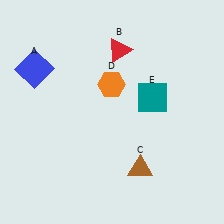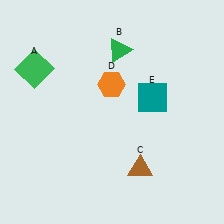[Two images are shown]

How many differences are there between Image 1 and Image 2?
There are 2 differences between the two images.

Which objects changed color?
A changed from blue to green. B changed from red to green.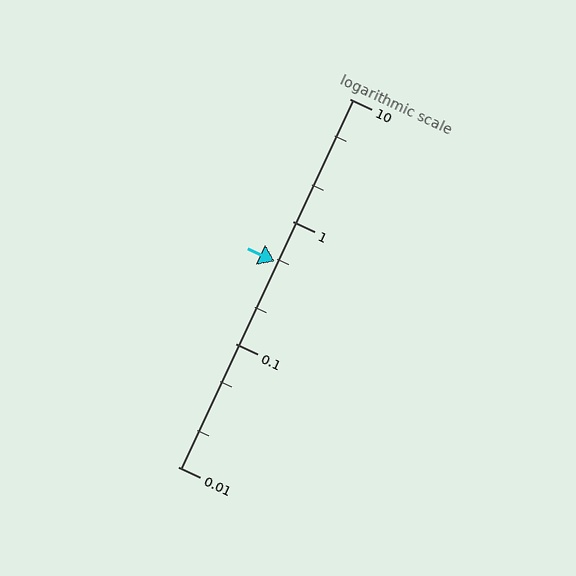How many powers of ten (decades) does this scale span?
The scale spans 3 decades, from 0.01 to 10.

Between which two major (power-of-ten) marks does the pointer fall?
The pointer is between 0.1 and 1.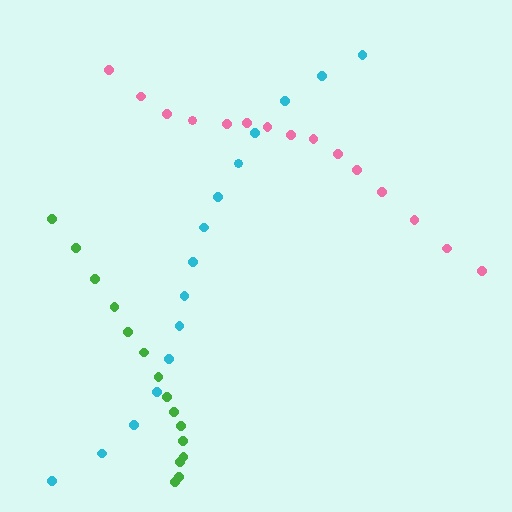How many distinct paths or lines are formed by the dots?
There are 3 distinct paths.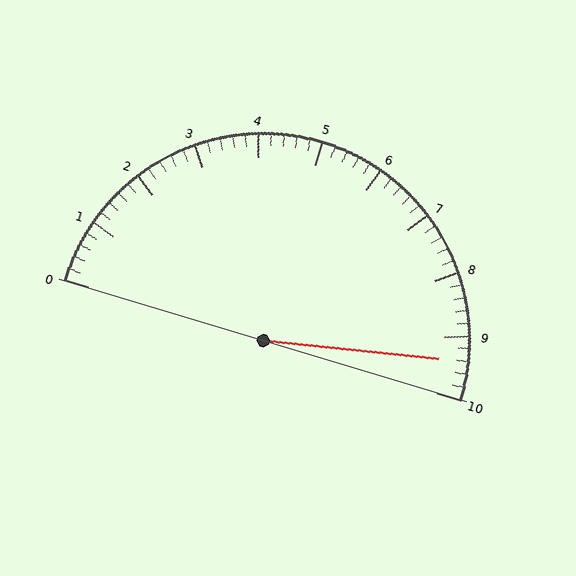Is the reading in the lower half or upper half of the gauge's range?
The reading is in the upper half of the range (0 to 10).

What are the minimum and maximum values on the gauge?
The gauge ranges from 0 to 10.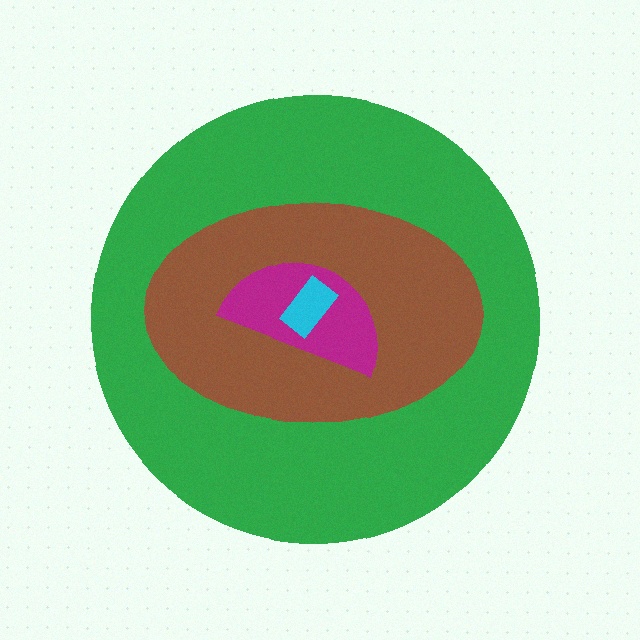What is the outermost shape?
The green circle.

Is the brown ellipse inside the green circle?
Yes.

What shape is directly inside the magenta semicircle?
The cyan rectangle.